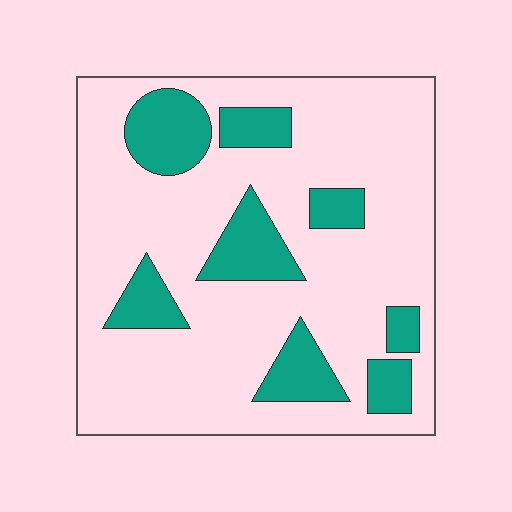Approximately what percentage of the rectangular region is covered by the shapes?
Approximately 20%.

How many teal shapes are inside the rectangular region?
8.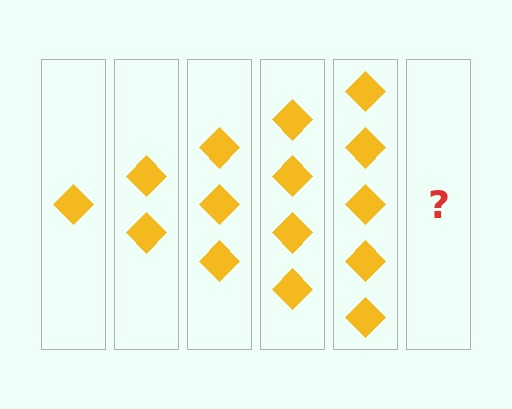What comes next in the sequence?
The next element should be 6 diamonds.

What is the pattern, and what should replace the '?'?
The pattern is that each step adds one more diamond. The '?' should be 6 diamonds.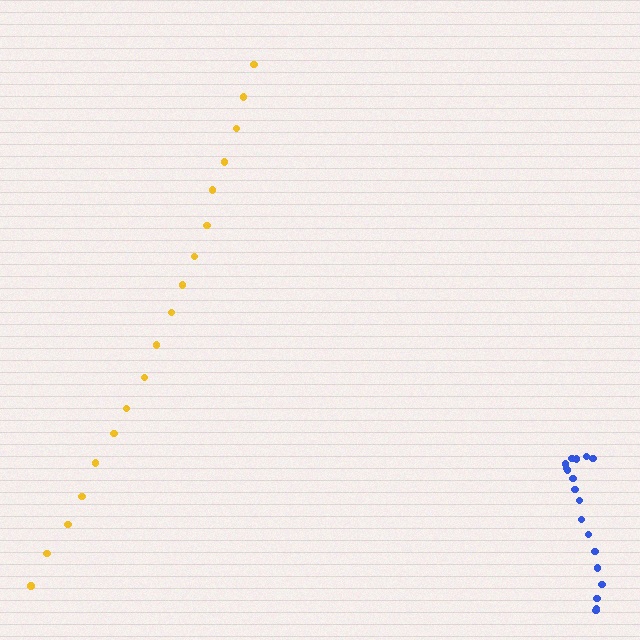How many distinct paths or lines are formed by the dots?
There are 2 distinct paths.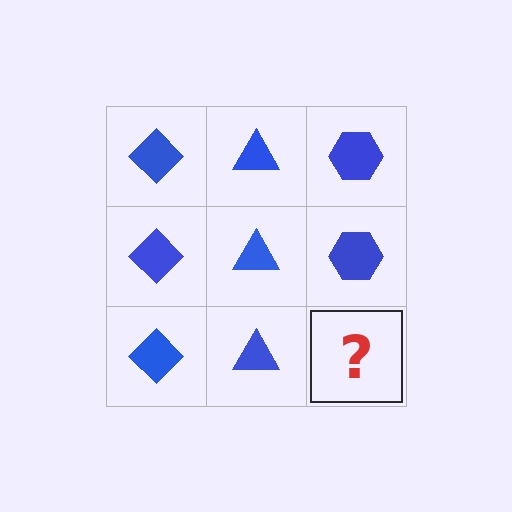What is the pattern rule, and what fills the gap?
The rule is that each column has a consistent shape. The gap should be filled with a blue hexagon.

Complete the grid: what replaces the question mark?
The question mark should be replaced with a blue hexagon.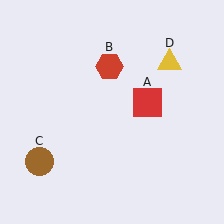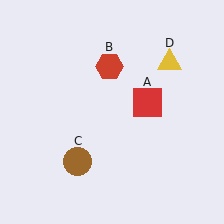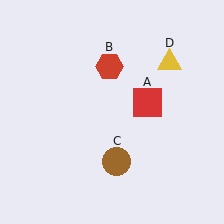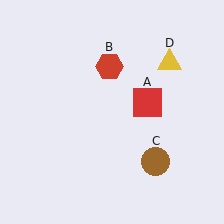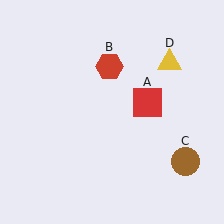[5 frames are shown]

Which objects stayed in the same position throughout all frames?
Red square (object A) and red hexagon (object B) and yellow triangle (object D) remained stationary.